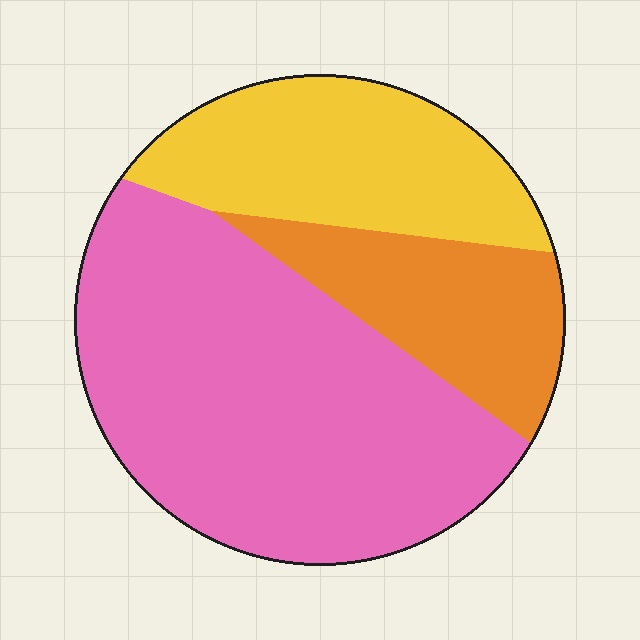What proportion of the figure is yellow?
Yellow takes up about one quarter (1/4) of the figure.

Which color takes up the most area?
Pink, at roughly 55%.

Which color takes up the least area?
Orange, at roughly 20%.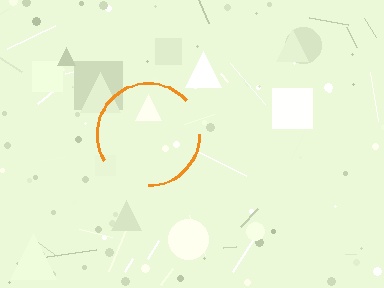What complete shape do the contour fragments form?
The contour fragments form a circle.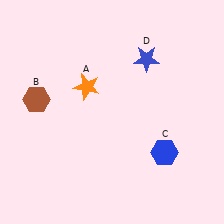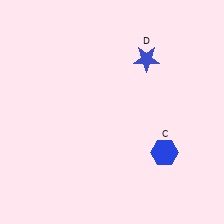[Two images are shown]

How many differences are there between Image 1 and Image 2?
There are 2 differences between the two images.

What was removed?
The brown hexagon (B), the orange star (A) were removed in Image 2.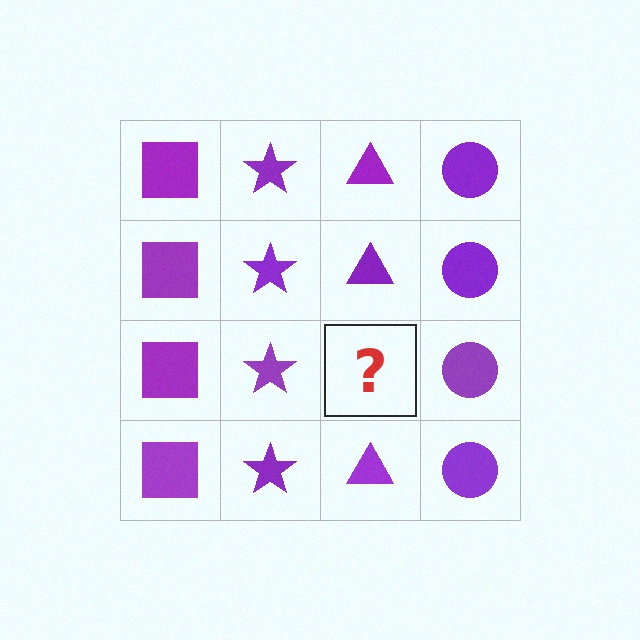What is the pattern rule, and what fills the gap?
The rule is that each column has a consistent shape. The gap should be filled with a purple triangle.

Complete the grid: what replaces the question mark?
The question mark should be replaced with a purple triangle.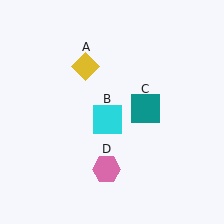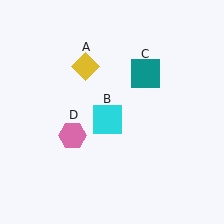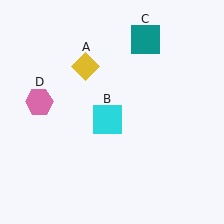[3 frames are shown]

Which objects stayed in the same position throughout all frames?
Yellow diamond (object A) and cyan square (object B) remained stationary.